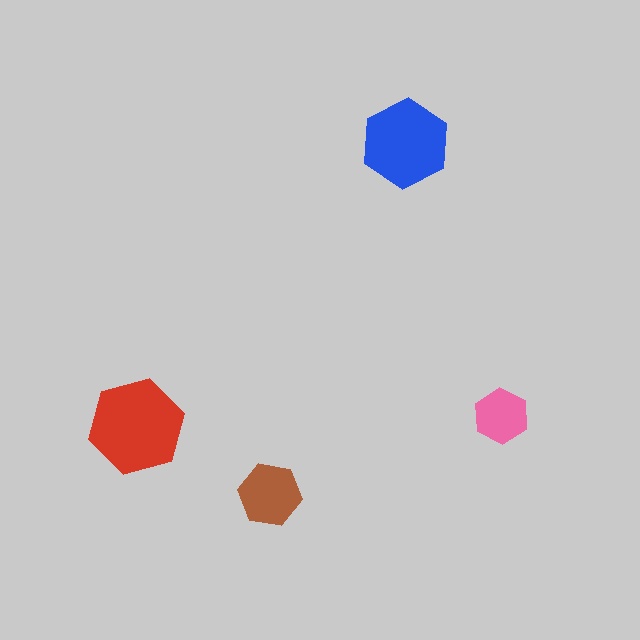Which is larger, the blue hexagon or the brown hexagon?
The blue one.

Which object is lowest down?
The brown hexagon is bottommost.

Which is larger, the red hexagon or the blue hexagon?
The red one.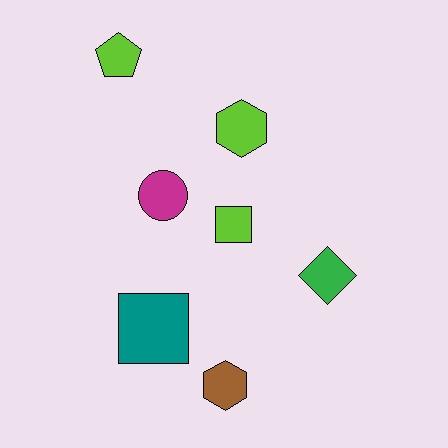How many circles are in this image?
There is 1 circle.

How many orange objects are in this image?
There are no orange objects.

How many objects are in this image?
There are 7 objects.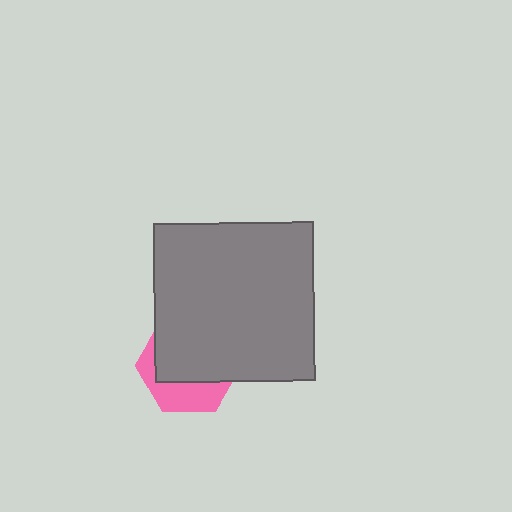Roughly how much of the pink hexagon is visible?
A small part of it is visible (roughly 36%).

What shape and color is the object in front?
The object in front is a gray square.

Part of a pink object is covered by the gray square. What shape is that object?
It is a hexagon.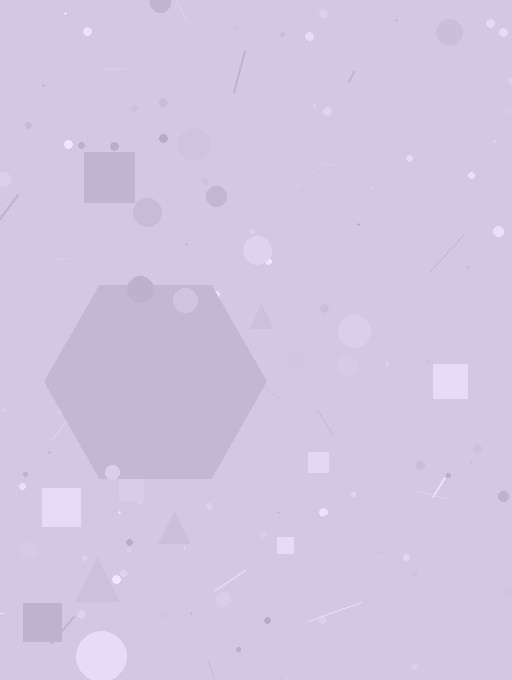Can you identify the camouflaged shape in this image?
The camouflaged shape is a hexagon.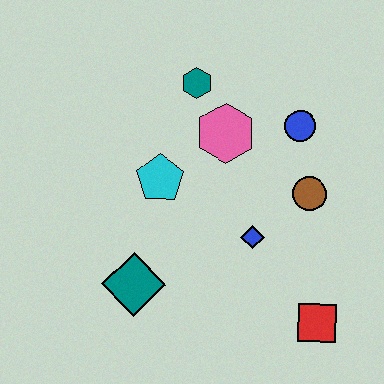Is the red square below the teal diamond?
Yes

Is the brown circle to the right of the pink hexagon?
Yes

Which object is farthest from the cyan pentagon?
The red square is farthest from the cyan pentagon.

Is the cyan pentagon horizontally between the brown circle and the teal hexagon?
No